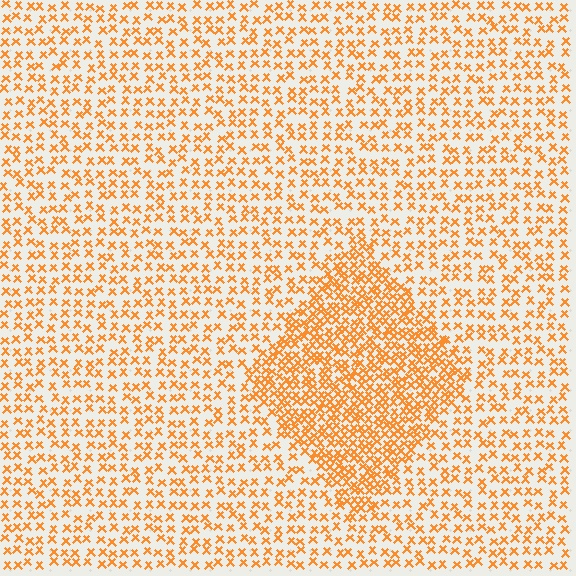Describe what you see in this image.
The image contains small orange elements arranged at two different densities. A diamond-shaped region is visible where the elements are more densely packed than the surrounding area.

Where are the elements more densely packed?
The elements are more densely packed inside the diamond boundary.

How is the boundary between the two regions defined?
The boundary is defined by a change in element density (approximately 2.1x ratio). All elements are the same color, size, and shape.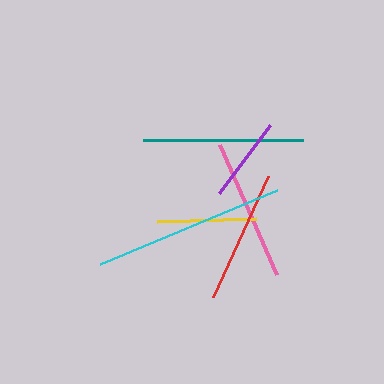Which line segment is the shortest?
The purple line is the shortest at approximately 85 pixels.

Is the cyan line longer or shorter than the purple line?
The cyan line is longer than the purple line.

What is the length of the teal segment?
The teal segment is approximately 160 pixels long.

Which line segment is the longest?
The cyan line is the longest at approximately 192 pixels.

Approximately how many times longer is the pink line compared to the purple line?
The pink line is approximately 1.7 times the length of the purple line.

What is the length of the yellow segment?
The yellow segment is approximately 99 pixels long.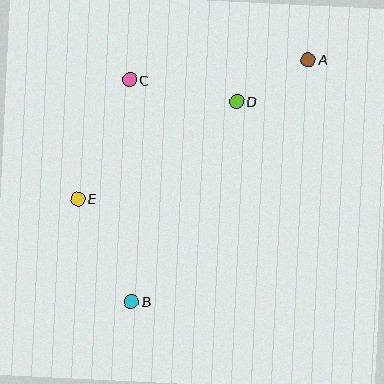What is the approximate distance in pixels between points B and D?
The distance between B and D is approximately 226 pixels.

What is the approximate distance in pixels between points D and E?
The distance between D and E is approximately 186 pixels.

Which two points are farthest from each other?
Points A and B are farthest from each other.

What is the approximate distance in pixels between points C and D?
The distance between C and D is approximately 109 pixels.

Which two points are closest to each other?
Points A and D are closest to each other.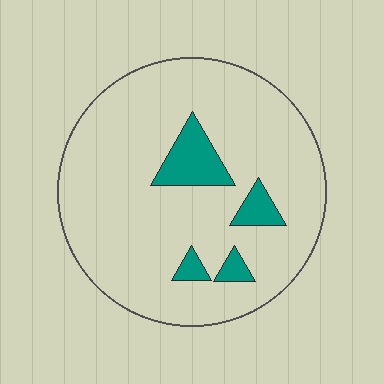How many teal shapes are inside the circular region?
4.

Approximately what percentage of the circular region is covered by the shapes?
Approximately 10%.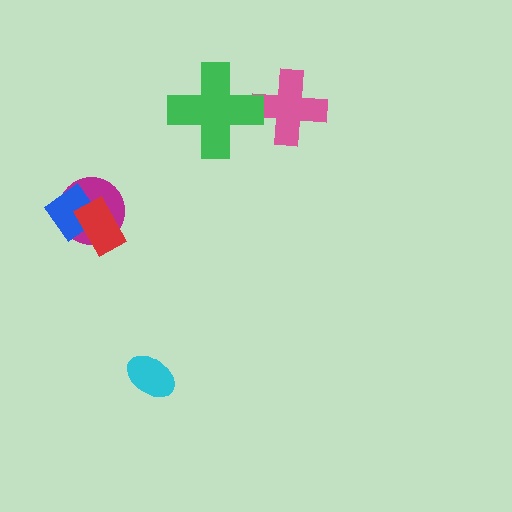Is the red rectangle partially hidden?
No, no other shape covers it.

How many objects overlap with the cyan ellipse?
0 objects overlap with the cyan ellipse.